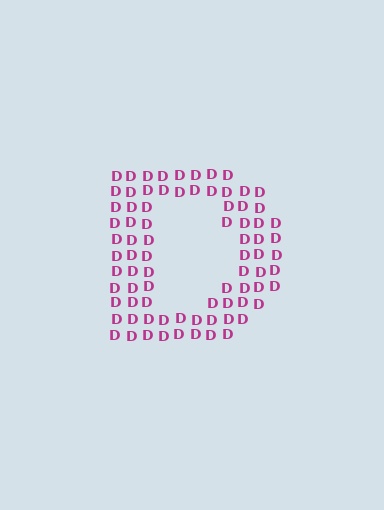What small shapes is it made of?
It is made of small letter D's.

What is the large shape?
The large shape is the letter D.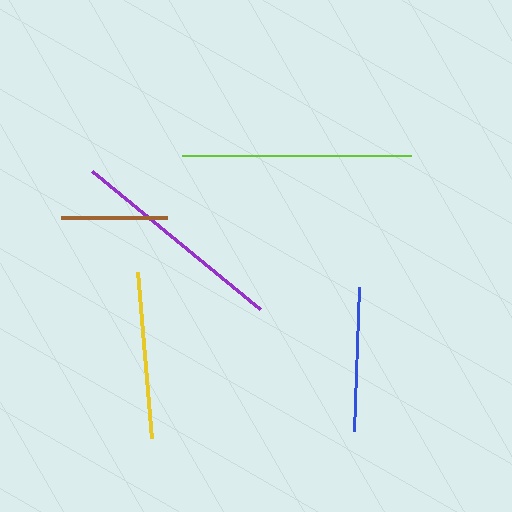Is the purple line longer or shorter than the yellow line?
The purple line is longer than the yellow line.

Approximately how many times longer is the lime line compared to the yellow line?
The lime line is approximately 1.4 times the length of the yellow line.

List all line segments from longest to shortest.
From longest to shortest: lime, purple, yellow, blue, brown.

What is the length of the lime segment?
The lime segment is approximately 229 pixels long.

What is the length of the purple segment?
The purple segment is approximately 218 pixels long.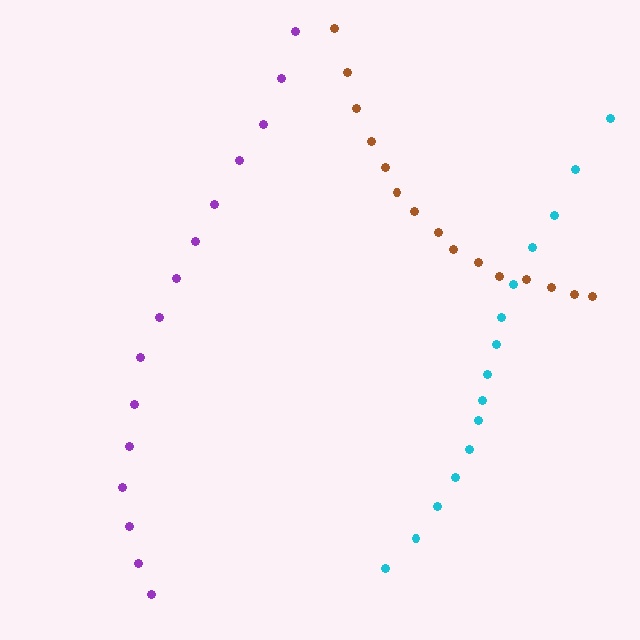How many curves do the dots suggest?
There are 3 distinct paths.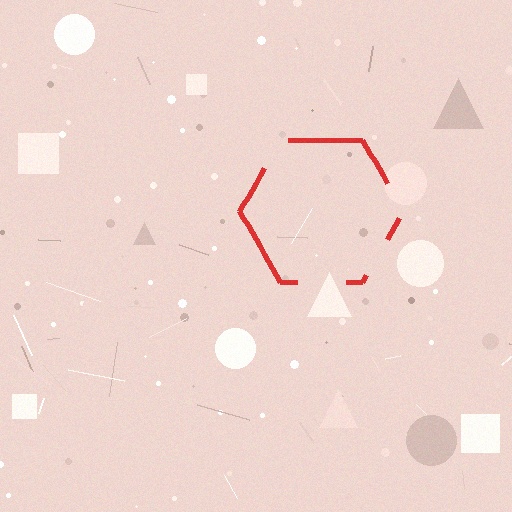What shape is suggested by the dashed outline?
The dashed outline suggests a hexagon.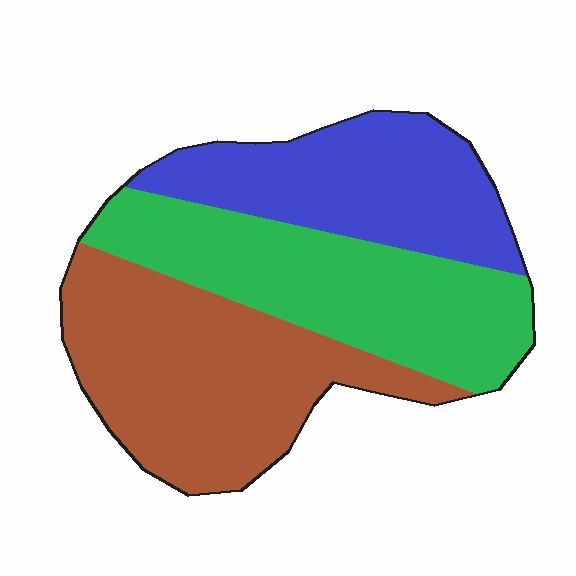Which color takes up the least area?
Blue, at roughly 30%.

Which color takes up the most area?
Brown, at roughly 40%.